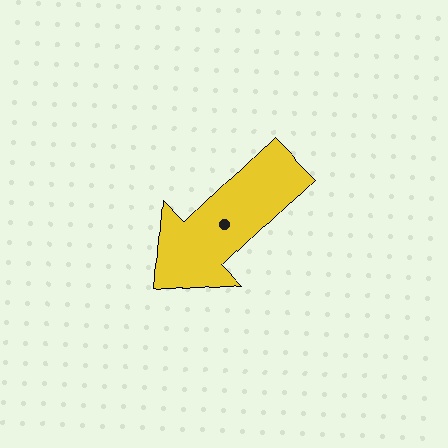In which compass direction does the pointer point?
Southwest.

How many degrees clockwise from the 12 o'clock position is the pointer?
Approximately 226 degrees.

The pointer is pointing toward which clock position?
Roughly 8 o'clock.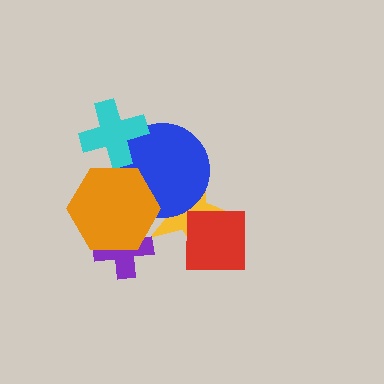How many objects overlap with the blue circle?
3 objects overlap with the blue circle.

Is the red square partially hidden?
No, no other shape covers it.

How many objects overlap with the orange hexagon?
3 objects overlap with the orange hexagon.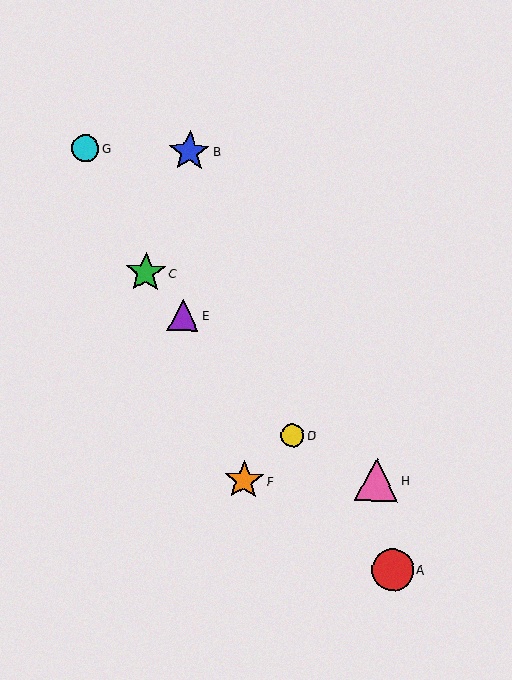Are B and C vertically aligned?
No, B is at x≈189 and C is at x≈146.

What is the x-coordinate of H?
Object H is at x≈377.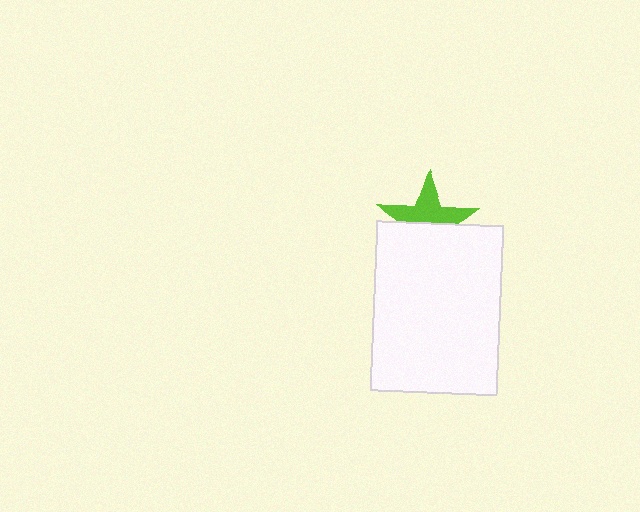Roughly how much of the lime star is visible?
About half of it is visible (roughly 52%).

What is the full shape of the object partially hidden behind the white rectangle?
The partially hidden object is a lime star.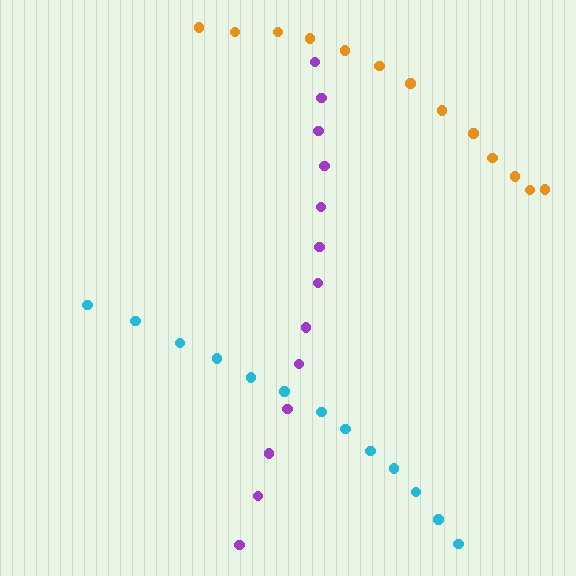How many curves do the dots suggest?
There are 3 distinct paths.